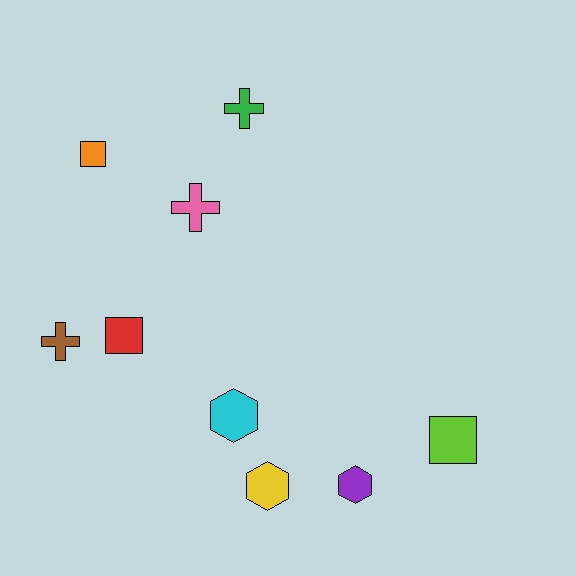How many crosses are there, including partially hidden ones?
There are 3 crosses.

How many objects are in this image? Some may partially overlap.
There are 9 objects.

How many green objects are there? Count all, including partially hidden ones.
There is 1 green object.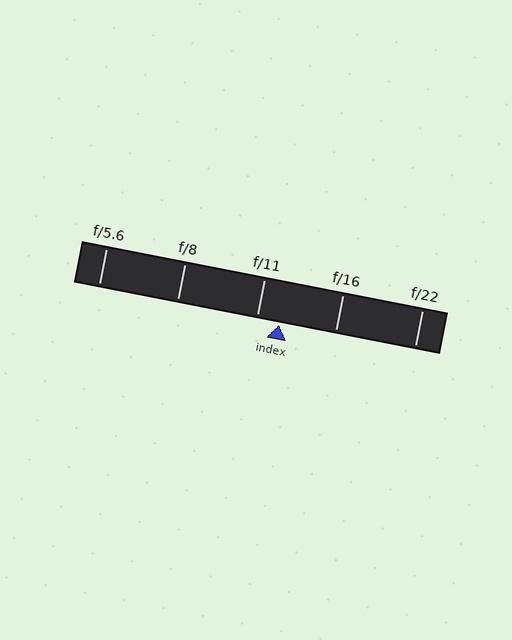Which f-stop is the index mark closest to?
The index mark is closest to f/11.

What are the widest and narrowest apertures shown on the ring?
The widest aperture shown is f/5.6 and the narrowest is f/22.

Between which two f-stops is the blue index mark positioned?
The index mark is between f/11 and f/16.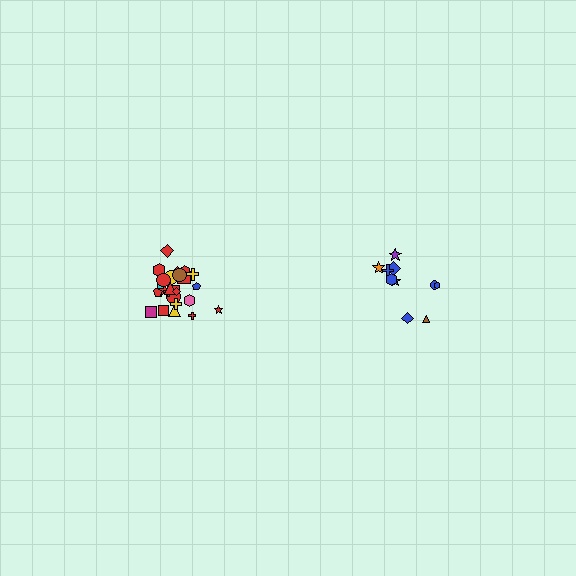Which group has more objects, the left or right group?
The left group.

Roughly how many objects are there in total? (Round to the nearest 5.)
Roughly 35 objects in total.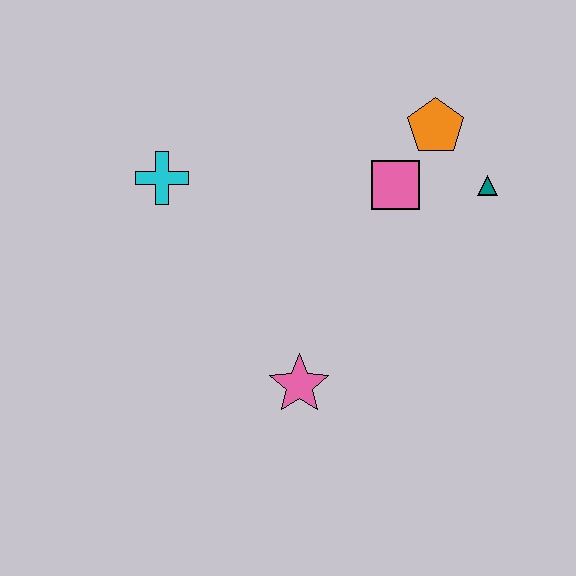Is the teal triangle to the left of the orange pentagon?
No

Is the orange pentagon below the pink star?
No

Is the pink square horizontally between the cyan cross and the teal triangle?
Yes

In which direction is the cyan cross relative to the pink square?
The cyan cross is to the left of the pink square.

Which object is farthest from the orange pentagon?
The pink star is farthest from the orange pentagon.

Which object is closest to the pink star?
The pink square is closest to the pink star.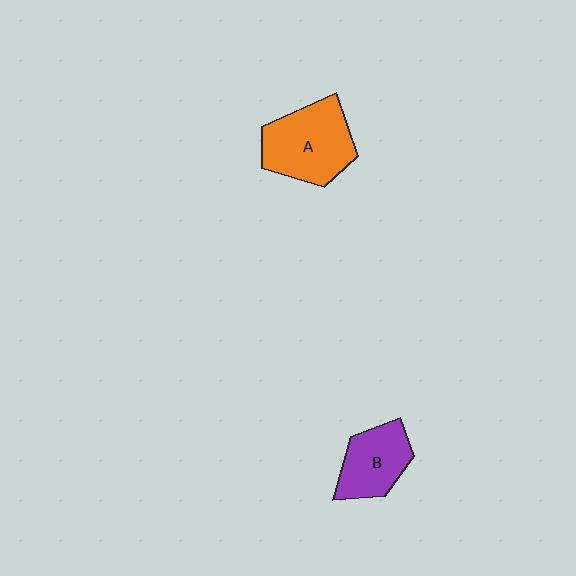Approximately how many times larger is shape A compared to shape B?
Approximately 1.4 times.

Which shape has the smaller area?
Shape B (purple).